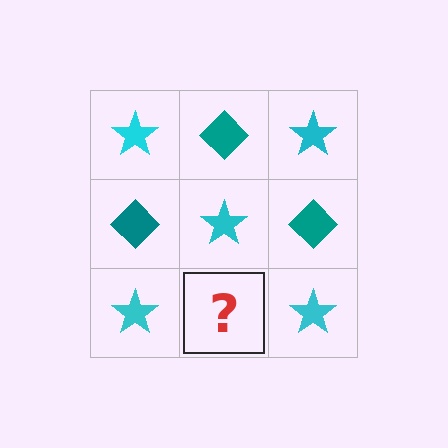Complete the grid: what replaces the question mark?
The question mark should be replaced with a teal diamond.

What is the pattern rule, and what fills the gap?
The rule is that it alternates cyan star and teal diamond in a checkerboard pattern. The gap should be filled with a teal diamond.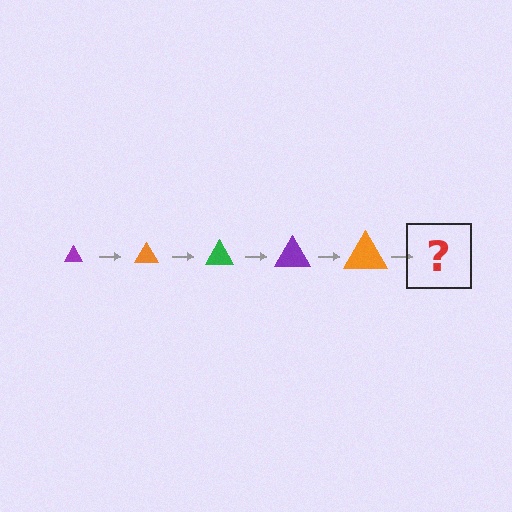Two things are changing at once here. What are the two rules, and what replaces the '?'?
The two rules are that the triangle grows larger each step and the color cycles through purple, orange, and green. The '?' should be a green triangle, larger than the previous one.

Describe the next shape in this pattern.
It should be a green triangle, larger than the previous one.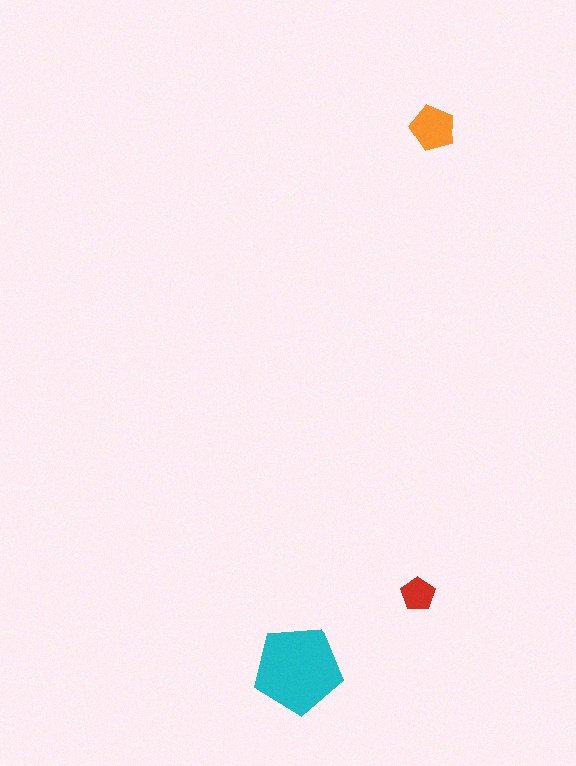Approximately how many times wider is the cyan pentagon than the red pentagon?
About 2.5 times wider.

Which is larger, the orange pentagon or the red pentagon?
The orange one.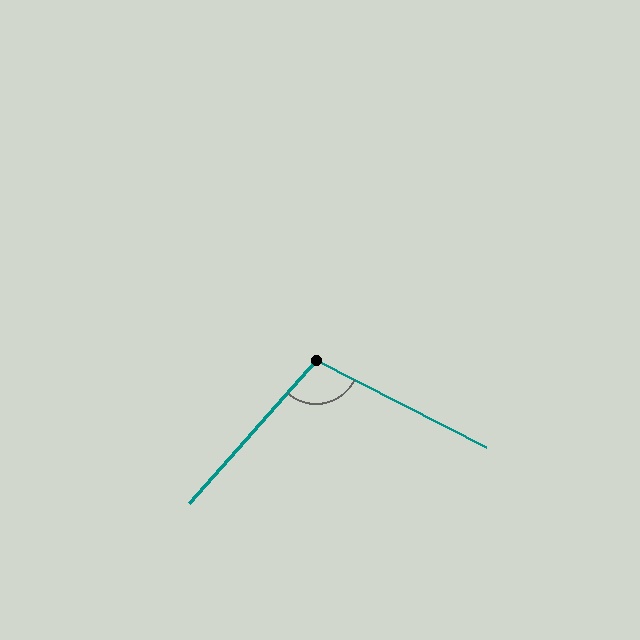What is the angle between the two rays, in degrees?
Approximately 104 degrees.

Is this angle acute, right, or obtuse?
It is obtuse.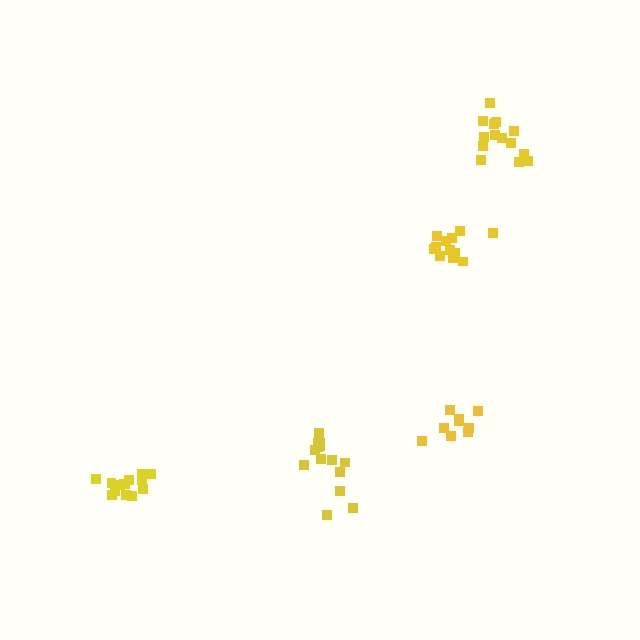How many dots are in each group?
Group 1: 9 dots, Group 2: 12 dots, Group 3: 14 dots, Group 4: 14 dots, Group 5: 14 dots (63 total).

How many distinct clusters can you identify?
There are 5 distinct clusters.